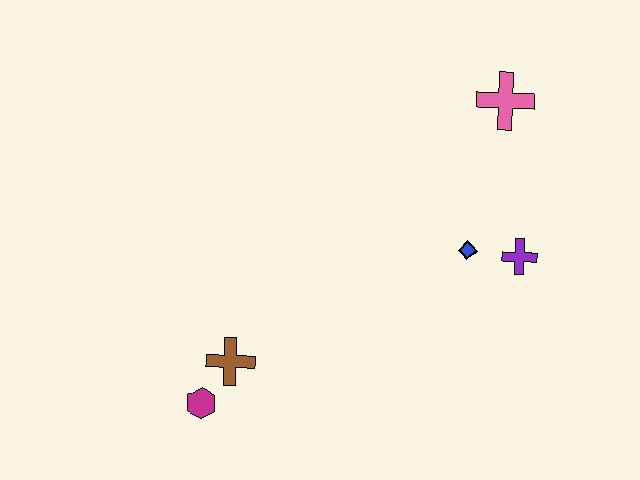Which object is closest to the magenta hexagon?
The brown cross is closest to the magenta hexagon.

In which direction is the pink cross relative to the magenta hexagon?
The pink cross is above the magenta hexagon.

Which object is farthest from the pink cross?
The magenta hexagon is farthest from the pink cross.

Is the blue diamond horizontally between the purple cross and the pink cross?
No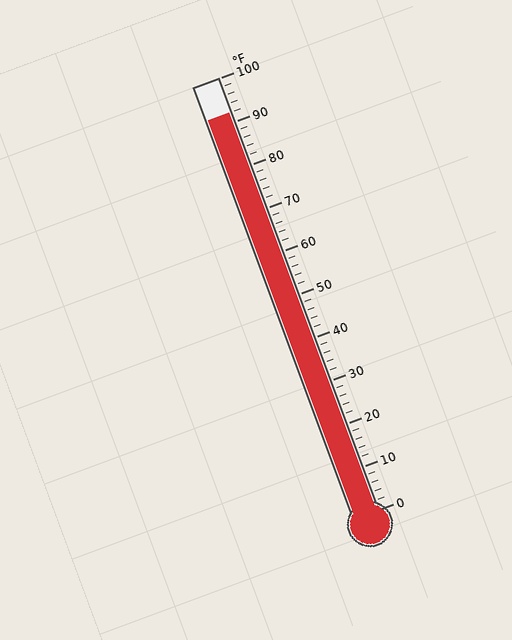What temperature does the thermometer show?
The thermometer shows approximately 92°F.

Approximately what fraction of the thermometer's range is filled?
The thermometer is filled to approximately 90% of its range.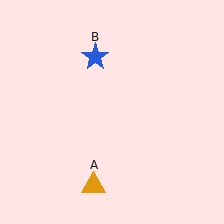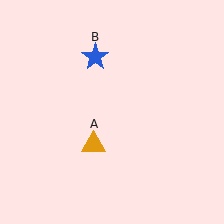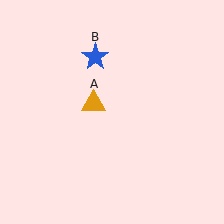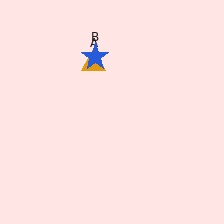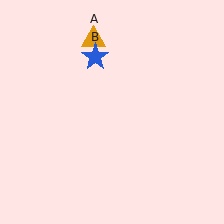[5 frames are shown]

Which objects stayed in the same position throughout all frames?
Blue star (object B) remained stationary.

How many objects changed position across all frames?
1 object changed position: orange triangle (object A).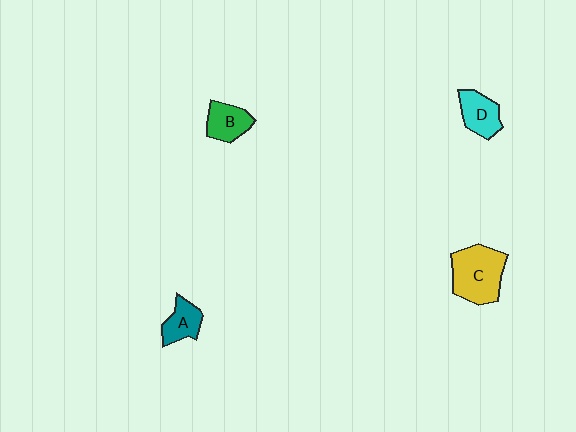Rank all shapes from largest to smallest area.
From largest to smallest: C (yellow), D (cyan), B (green), A (teal).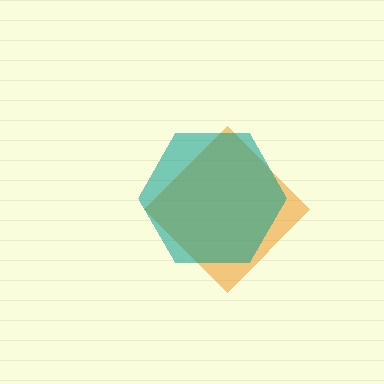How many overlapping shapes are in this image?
There are 2 overlapping shapes in the image.